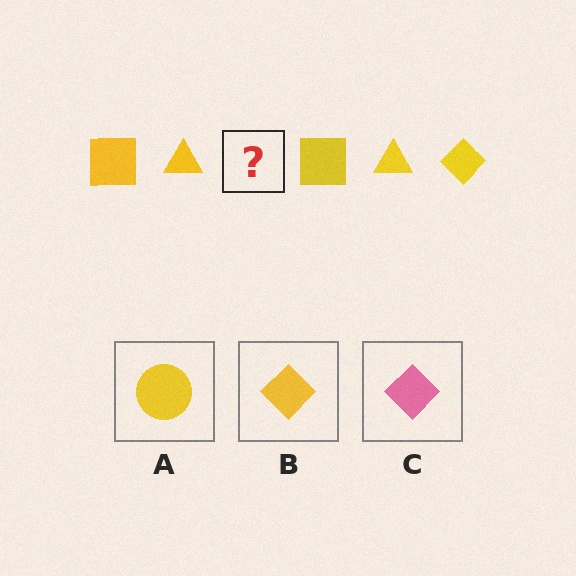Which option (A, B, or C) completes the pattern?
B.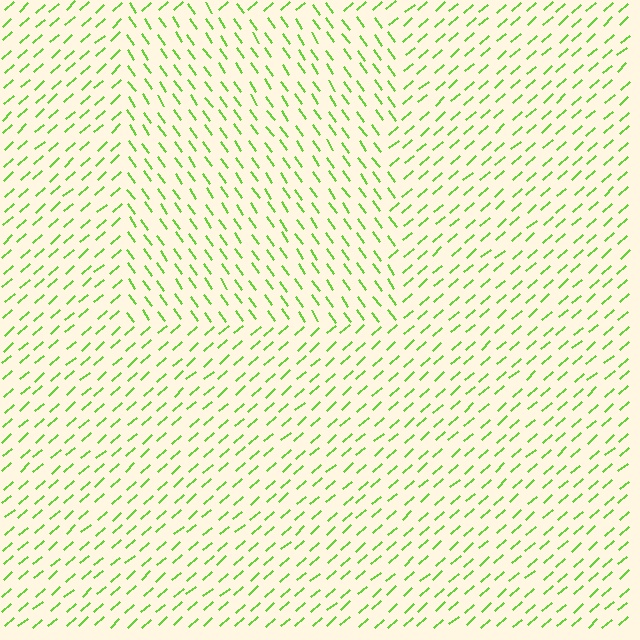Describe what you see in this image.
The image is filled with small lime line segments. A rectangle region in the image has lines oriented differently from the surrounding lines, creating a visible texture boundary.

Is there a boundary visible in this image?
Yes, there is a texture boundary formed by a change in line orientation.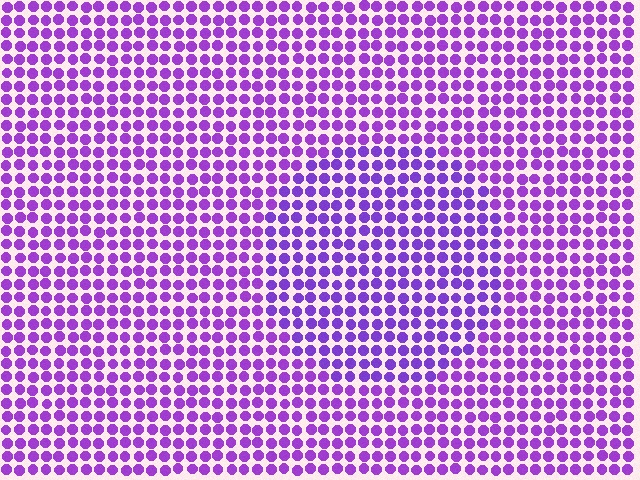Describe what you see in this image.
The image is filled with small purple elements in a uniform arrangement. A circle-shaped region is visible where the elements are tinted to a slightly different hue, forming a subtle color boundary.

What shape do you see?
I see a circle.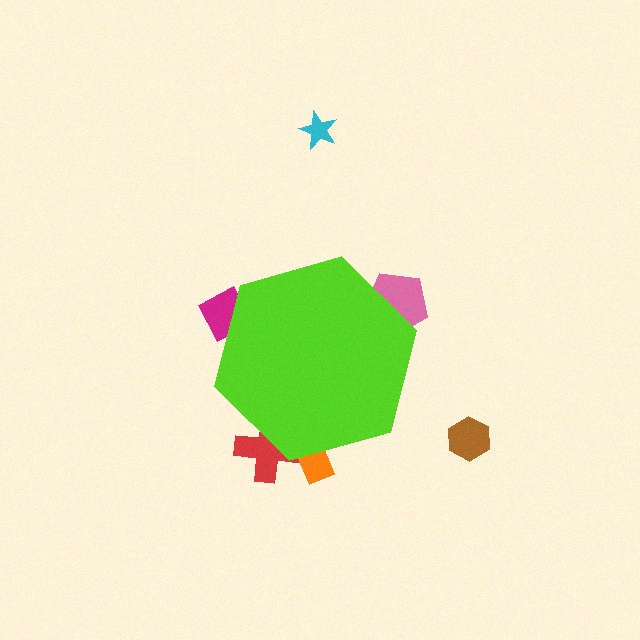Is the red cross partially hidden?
Yes, the red cross is partially hidden behind the lime hexagon.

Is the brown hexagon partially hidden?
No, the brown hexagon is fully visible.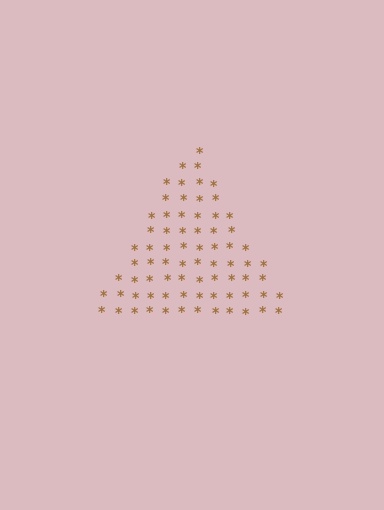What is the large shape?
The large shape is a triangle.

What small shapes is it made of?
It is made of small asterisks.